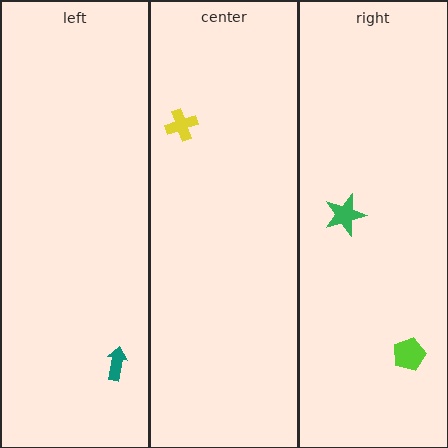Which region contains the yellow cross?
The center region.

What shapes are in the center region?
The yellow cross.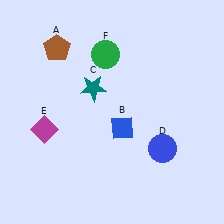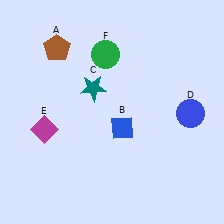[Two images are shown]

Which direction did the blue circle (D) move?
The blue circle (D) moved up.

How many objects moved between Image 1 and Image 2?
1 object moved between the two images.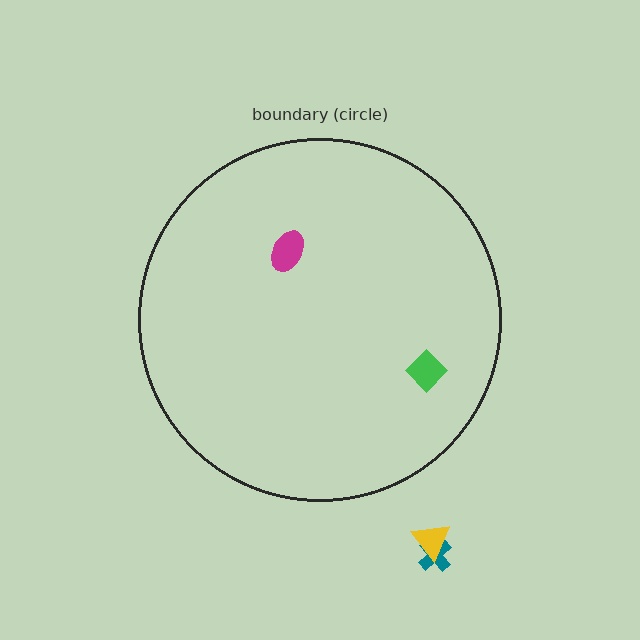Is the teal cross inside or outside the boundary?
Outside.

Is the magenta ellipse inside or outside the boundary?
Inside.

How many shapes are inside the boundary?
2 inside, 2 outside.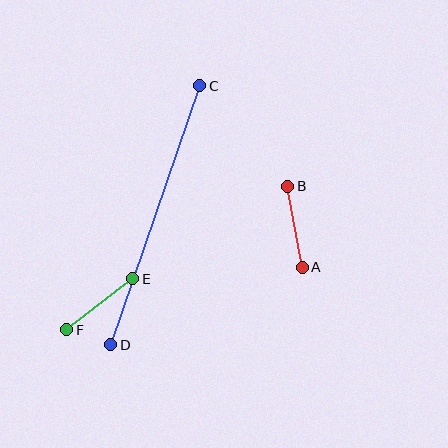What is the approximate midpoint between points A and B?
The midpoint is at approximately (295, 227) pixels.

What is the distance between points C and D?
The distance is approximately 274 pixels.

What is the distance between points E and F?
The distance is approximately 83 pixels.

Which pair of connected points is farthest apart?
Points C and D are farthest apart.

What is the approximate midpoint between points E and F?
The midpoint is at approximately (100, 304) pixels.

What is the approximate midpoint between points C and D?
The midpoint is at approximately (155, 215) pixels.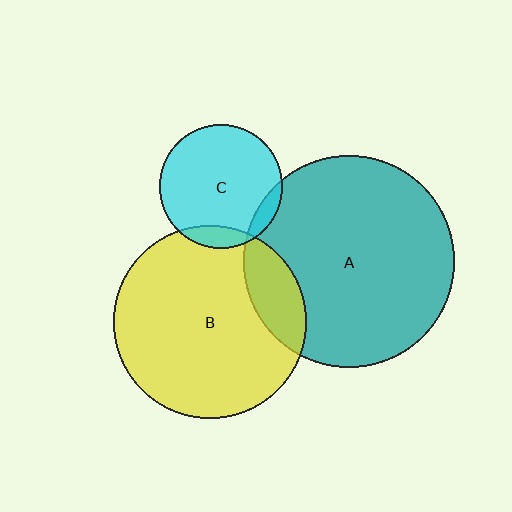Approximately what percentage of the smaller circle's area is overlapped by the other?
Approximately 10%.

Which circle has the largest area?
Circle A (teal).